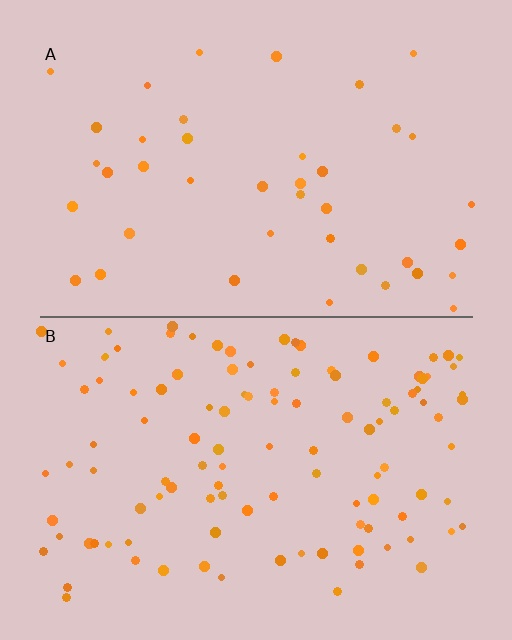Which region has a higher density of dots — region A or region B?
B (the bottom).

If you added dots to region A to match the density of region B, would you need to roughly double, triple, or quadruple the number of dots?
Approximately triple.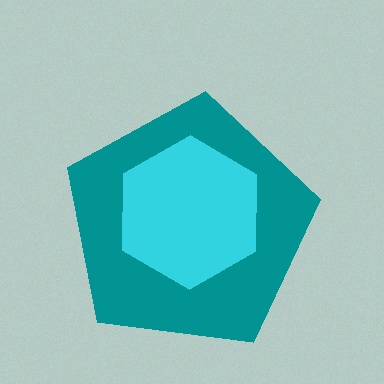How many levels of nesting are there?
2.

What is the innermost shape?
The cyan hexagon.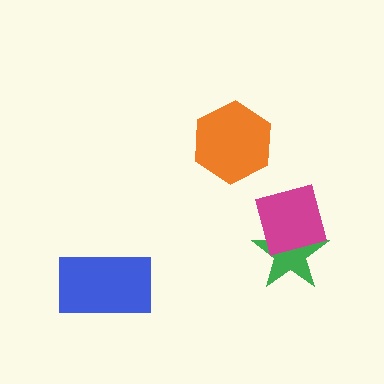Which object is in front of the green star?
The magenta diamond is in front of the green star.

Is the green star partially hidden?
Yes, it is partially covered by another shape.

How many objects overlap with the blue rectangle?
0 objects overlap with the blue rectangle.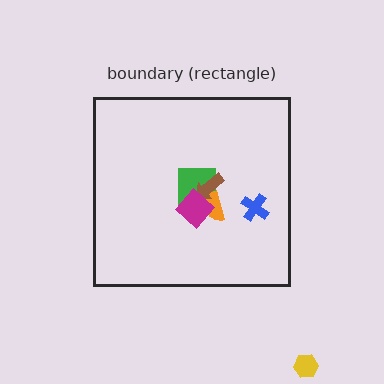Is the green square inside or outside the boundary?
Inside.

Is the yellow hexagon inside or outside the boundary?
Outside.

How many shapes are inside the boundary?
5 inside, 1 outside.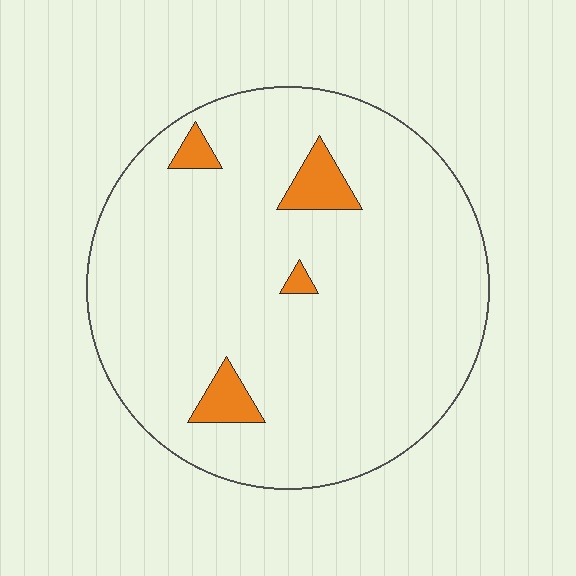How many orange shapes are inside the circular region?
4.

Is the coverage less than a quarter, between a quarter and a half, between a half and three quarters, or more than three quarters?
Less than a quarter.